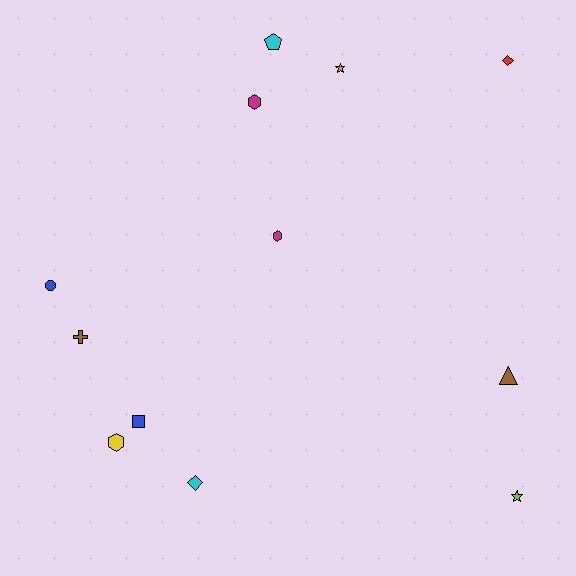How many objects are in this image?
There are 12 objects.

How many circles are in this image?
There is 1 circle.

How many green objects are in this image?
There are no green objects.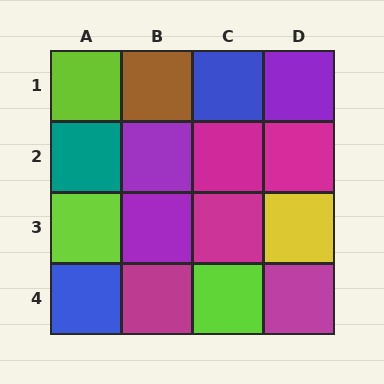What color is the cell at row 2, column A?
Teal.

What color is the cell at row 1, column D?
Purple.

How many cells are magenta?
5 cells are magenta.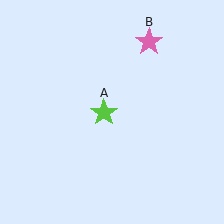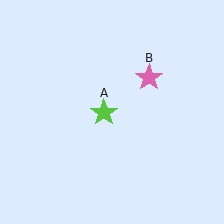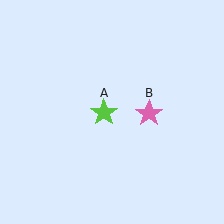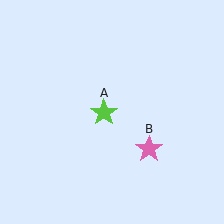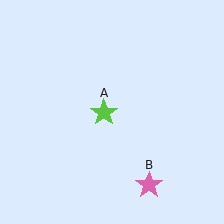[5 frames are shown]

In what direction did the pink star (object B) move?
The pink star (object B) moved down.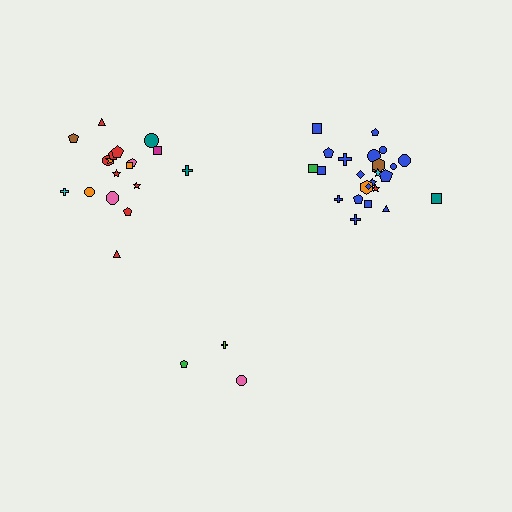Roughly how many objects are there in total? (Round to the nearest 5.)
Roughly 45 objects in total.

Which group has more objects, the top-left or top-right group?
The top-right group.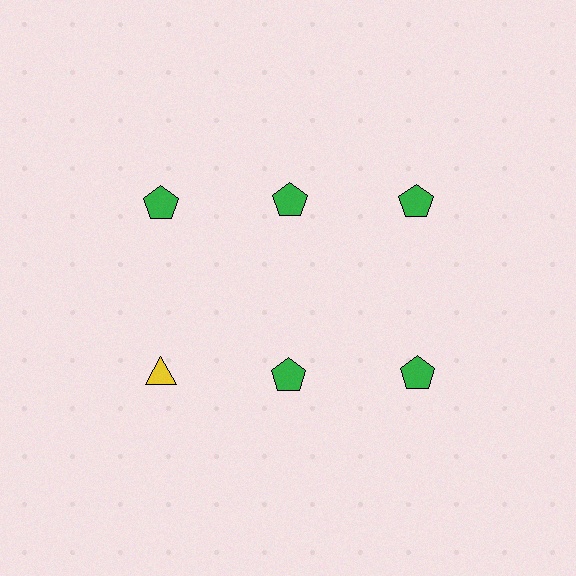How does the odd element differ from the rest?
It differs in both color (yellow instead of green) and shape (triangle instead of pentagon).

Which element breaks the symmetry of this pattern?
The yellow triangle in the second row, leftmost column breaks the symmetry. All other shapes are green pentagons.